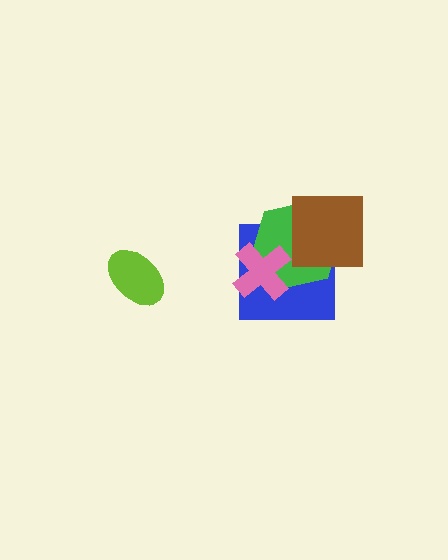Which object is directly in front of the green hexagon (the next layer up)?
The pink cross is directly in front of the green hexagon.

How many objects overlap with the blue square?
3 objects overlap with the blue square.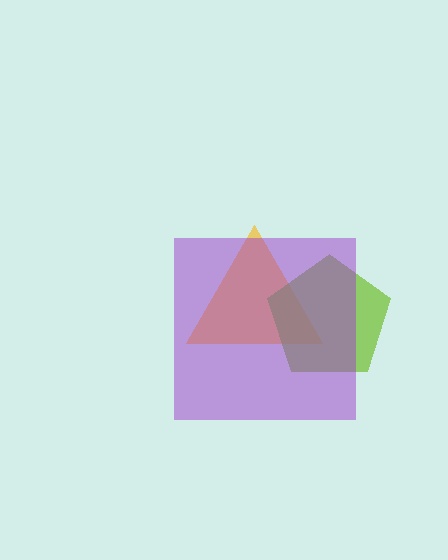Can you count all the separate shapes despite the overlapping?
Yes, there are 3 separate shapes.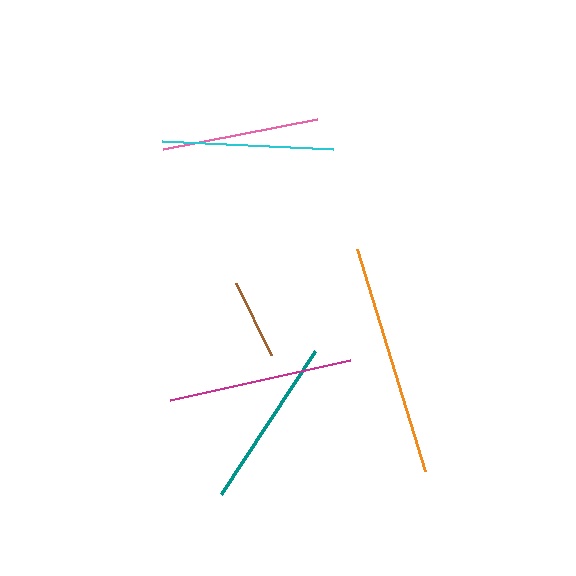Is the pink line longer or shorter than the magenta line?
The magenta line is longer than the pink line.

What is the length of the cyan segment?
The cyan segment is approximately 171 pixels long.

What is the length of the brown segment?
The brown segment is approximately 81 pixels long.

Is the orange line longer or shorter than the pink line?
The orange line is longer than the pink line.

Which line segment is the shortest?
The brown line is the shortest at approximately 81 pixels.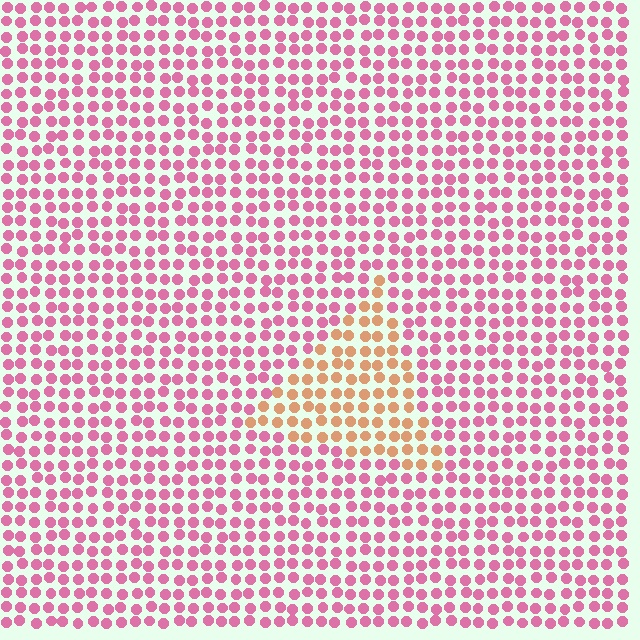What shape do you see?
I see a triangle.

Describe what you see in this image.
The image is filled with small pink elements in a uniform arrangement. A triangle-shaped region is visible where the elements are tinted to a slightly different hue, forming a subtle color boundary.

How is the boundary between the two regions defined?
The boundary is defined purely by a slight shift in hue (about 53 degrees). Spacing, size, and orientation are identical on both sides.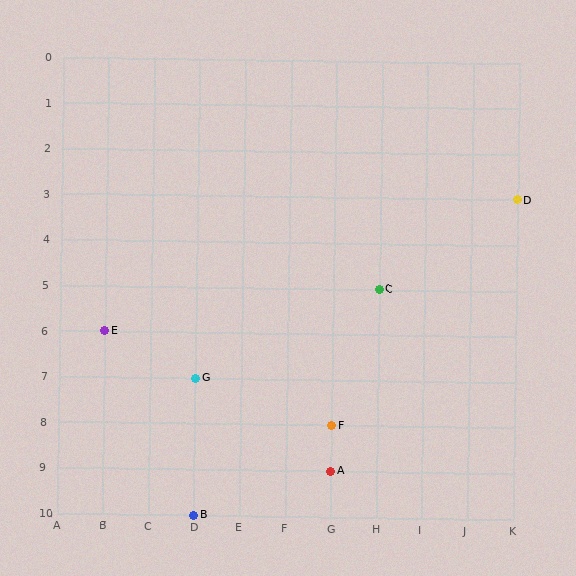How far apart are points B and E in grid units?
Points B and E are 2 columns and 4 rows apart (about 4.5 grid units diagonally).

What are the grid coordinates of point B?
Point B is at grid coordinates (D, 10).